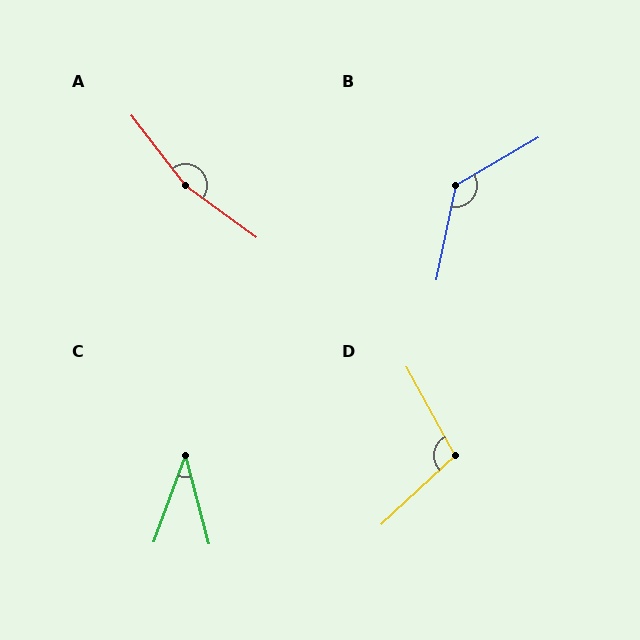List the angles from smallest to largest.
C (35°), D (104°), B (132°), A (163°).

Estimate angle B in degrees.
Approximately 132 degrees.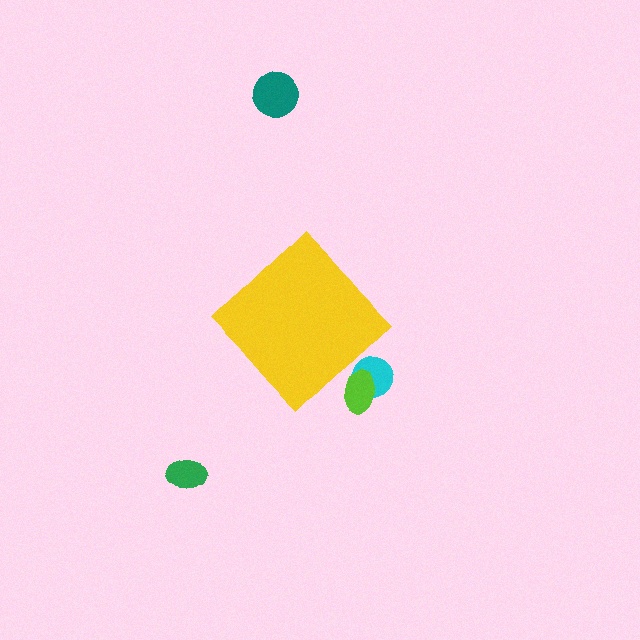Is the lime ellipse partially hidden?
Yes, the lime ellipse is partially hidden behind the yellow diamond.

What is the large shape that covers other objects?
A yellow diamond.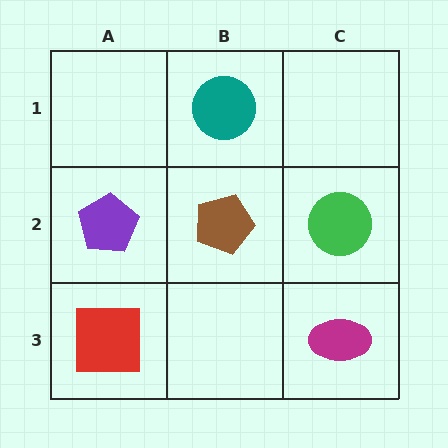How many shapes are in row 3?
2 shapes.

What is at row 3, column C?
A magenta ellipse.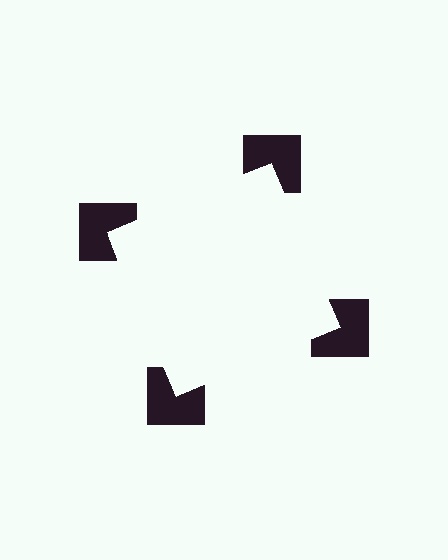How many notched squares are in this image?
There are 4 — one at each vertex of the illusory square.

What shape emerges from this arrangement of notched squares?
An illusory square — its edges are inferred from the aligned wedge cuts in the notched squares, not physically drawn.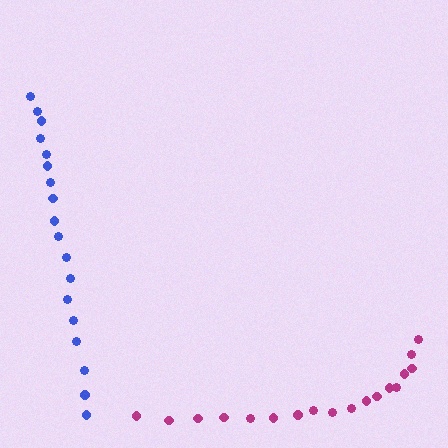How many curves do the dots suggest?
There are 2 distinct paths.